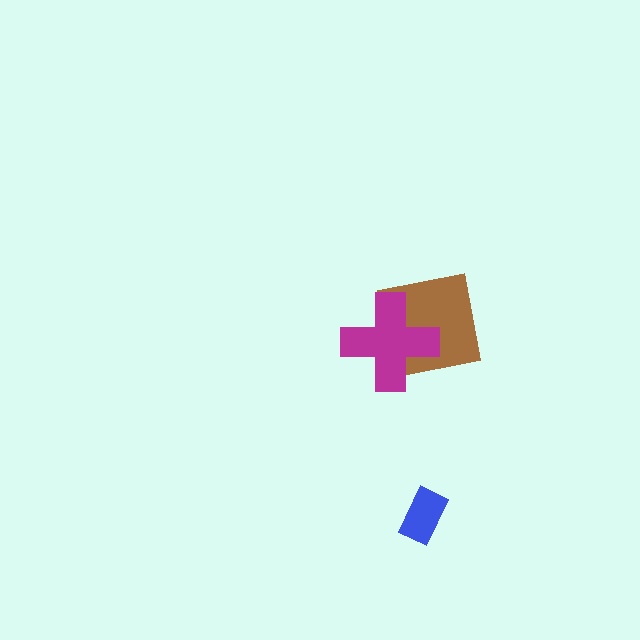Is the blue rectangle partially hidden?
No, no other shape covers it.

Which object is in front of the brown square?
The magenta cross is in front of the brown square.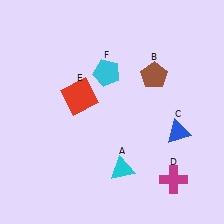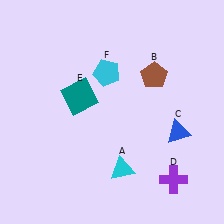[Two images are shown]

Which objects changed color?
D changed from magenta to purple. E changed from red to teal.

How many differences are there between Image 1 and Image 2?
There are 2 differences between the two images.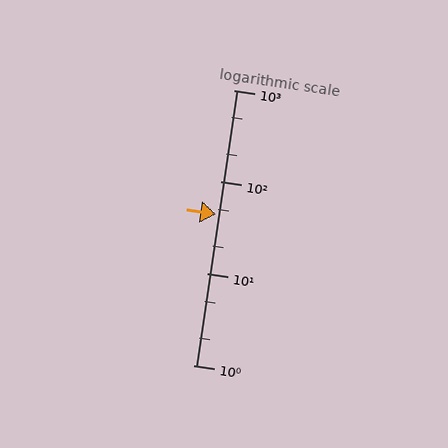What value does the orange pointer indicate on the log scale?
The pointer indicates approximately 44.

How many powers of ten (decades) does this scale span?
The scale spans 3 decades, from 1 to 1000.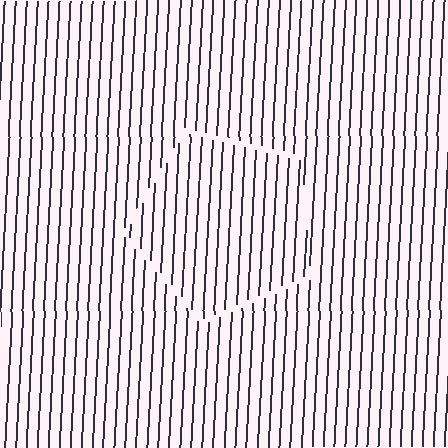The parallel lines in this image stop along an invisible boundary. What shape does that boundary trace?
An illusory pentagon. The interior of the shape contains the same grating, shifted by half a period — the contour is defined by the phase discontinuity where line-ends from the inner and outer gratings abut.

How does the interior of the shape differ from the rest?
The interior of the shape contains the same grating, shifted by half a period — the contour is defined by the phase discontinuity where line-ends from the inner and outer gratings abut.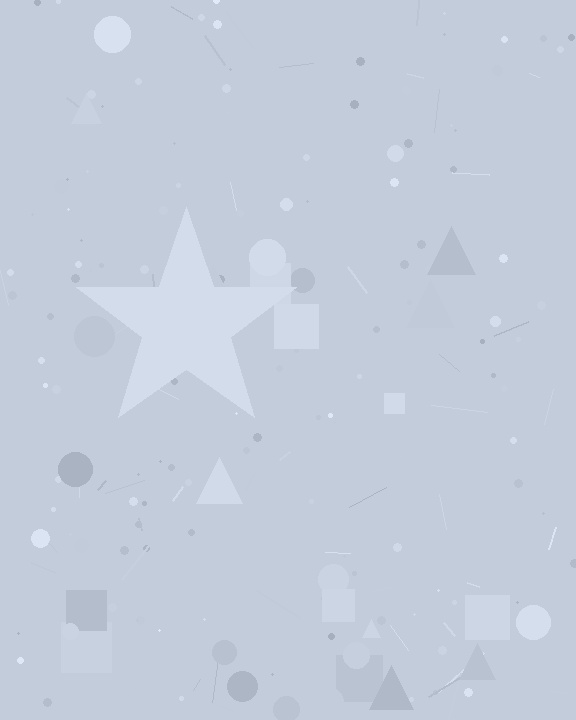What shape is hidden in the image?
A star is hidden in the image.